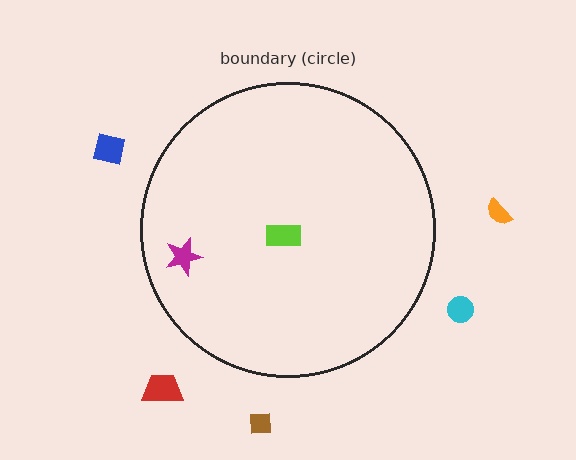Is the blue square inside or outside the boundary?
Outside.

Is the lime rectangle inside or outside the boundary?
Inside.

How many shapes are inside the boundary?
2 inside, 5 outside.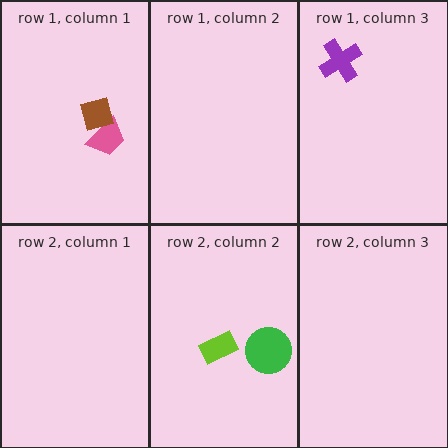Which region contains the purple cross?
The row 1, column 3 region.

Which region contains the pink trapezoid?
The row 1, column 1 region.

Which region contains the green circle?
The row 2, column 2 region.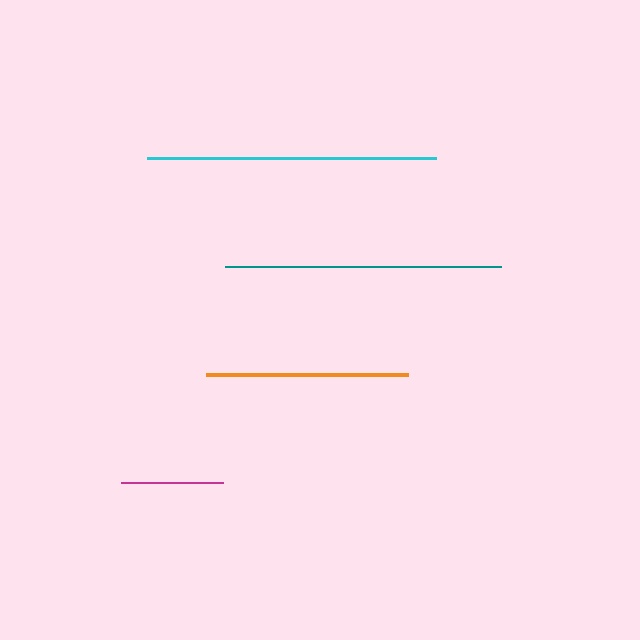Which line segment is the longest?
The cyan line is the longest at approximately 289 pixels.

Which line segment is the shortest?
The magenta line is the shortest at approximately 102 pixels.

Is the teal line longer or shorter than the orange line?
The teal line is longer than the orange line.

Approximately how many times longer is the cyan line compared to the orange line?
The cyan line is approximately 1.4 times the length of the orange line.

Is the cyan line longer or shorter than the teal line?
The cyan line is longer than the teal line.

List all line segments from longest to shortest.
From longest to shortest: cyan, teal, orange, magenta.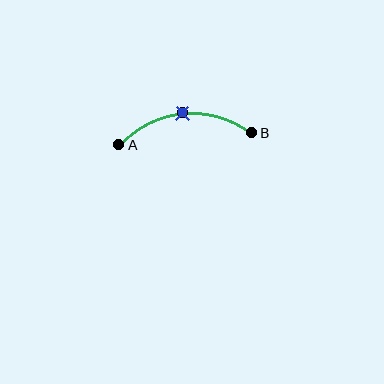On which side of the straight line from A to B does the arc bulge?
The arc bulges above the straight line connecting A and B.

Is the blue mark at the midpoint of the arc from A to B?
Yes. The blue mark lies on the arc at equal arc-length from both A and B — it is the arc midpoint.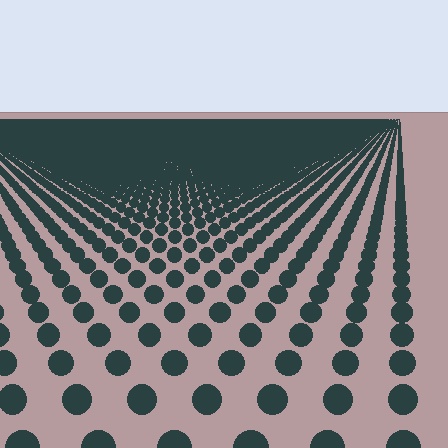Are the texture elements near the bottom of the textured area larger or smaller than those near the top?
Larger. Near the bottom, elements are closer to the viewer and appear at a bigger on-screen size.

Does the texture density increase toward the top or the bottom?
Density increases toward the top.